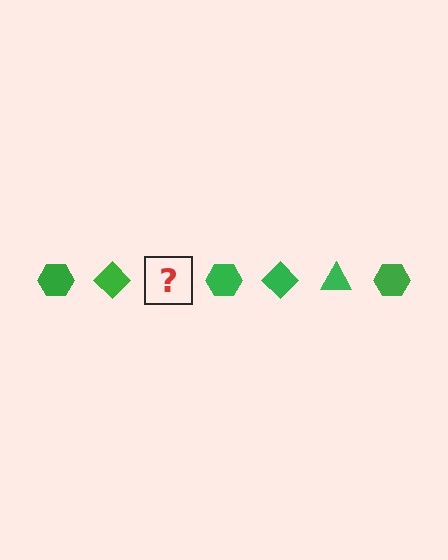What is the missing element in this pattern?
The missing element is a green triangle.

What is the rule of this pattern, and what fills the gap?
The rule is that the pattern cycles through hexagon, diamond, triangle shapes in green. The gap should be filled with a green triangle.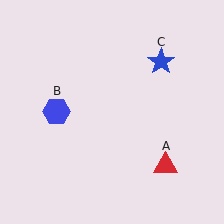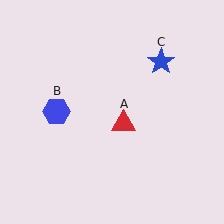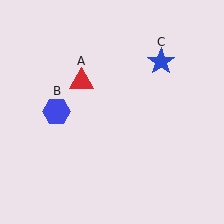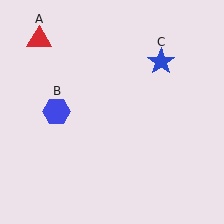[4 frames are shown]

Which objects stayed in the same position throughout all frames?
Blue hexagon (object B) and blue star (object C) remained stationary.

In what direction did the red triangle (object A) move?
The red triangle (object A) moved up and to the left.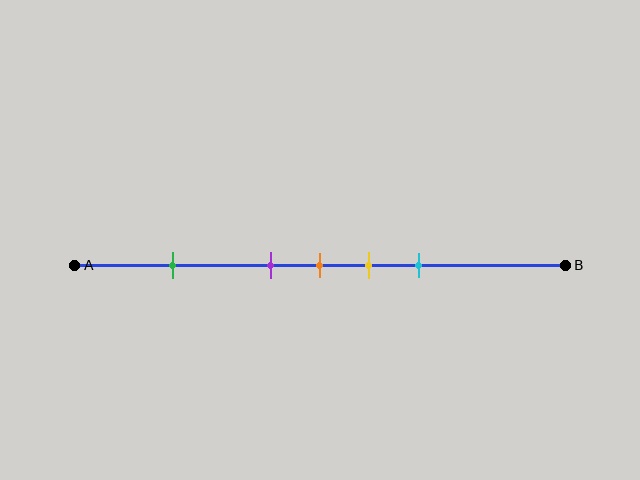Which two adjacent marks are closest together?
The purple and orange marks are the closest adjacent pair.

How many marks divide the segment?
There are 5 marks dividing the segment.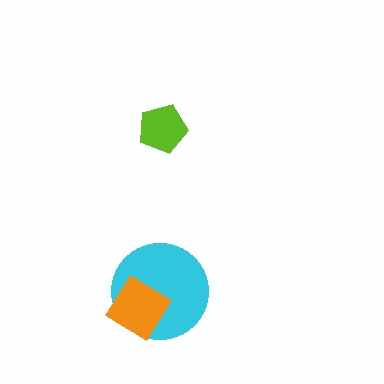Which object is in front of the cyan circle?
The orange diamond is in front of the cyan circle.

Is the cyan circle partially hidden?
Yes, it is partially covered by another shape.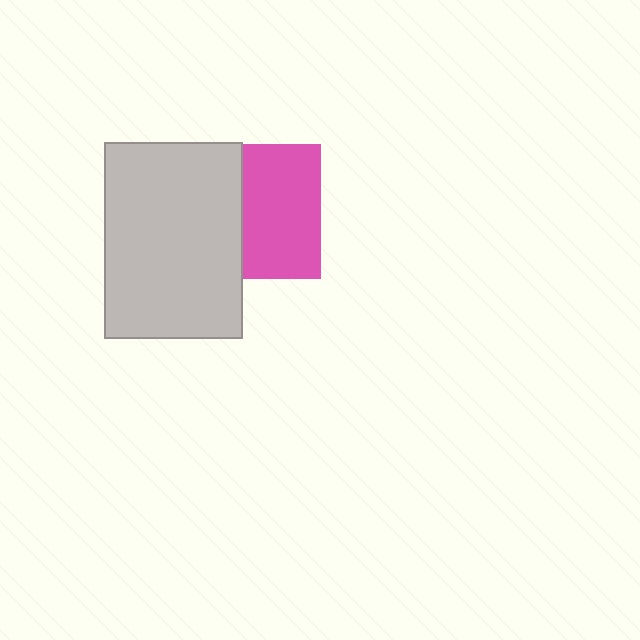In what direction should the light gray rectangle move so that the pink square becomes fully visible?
The light gray rectangle should move left. That is the shortest direction to clear the overlap and leave the pink square fully visible.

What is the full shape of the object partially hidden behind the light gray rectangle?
The partially hidden object is a pink square.